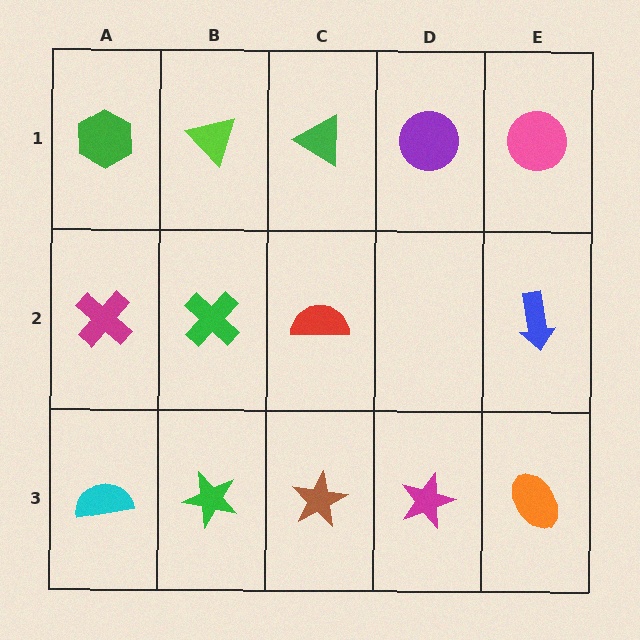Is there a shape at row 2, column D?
No, that cell is empty.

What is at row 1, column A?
A green hexagon.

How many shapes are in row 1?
5 shapes.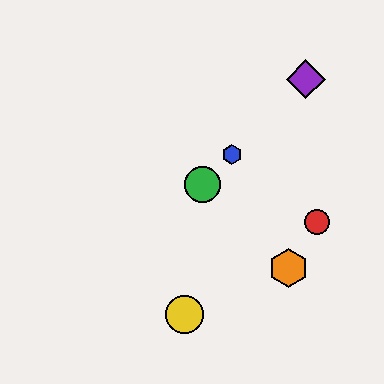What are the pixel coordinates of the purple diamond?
The purple diamond is at (306, 79).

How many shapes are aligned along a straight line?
3 shapes (the blue hexagon, the green circle, the purple diamond) are aligned along a straight line.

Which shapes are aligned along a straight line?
The blue hexagon, the green circle, the purple diamond are aligned along a straight line.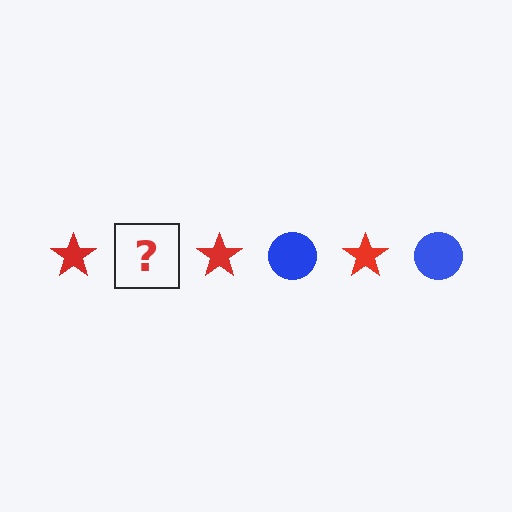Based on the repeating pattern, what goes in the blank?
The blank should be a blue circle.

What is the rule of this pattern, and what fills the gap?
The rule is that the pattern alternates between red star and blue circle. The gap should be filled with a blue circle.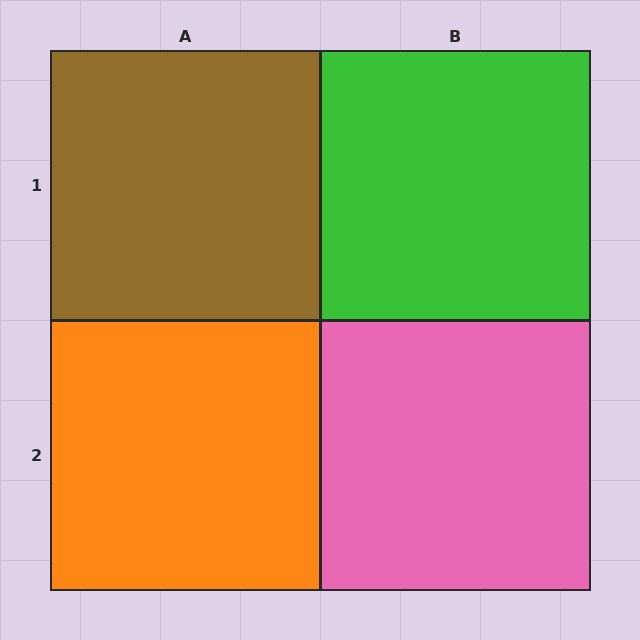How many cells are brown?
1 cell is brown.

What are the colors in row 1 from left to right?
Brown, green.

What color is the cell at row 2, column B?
Pink.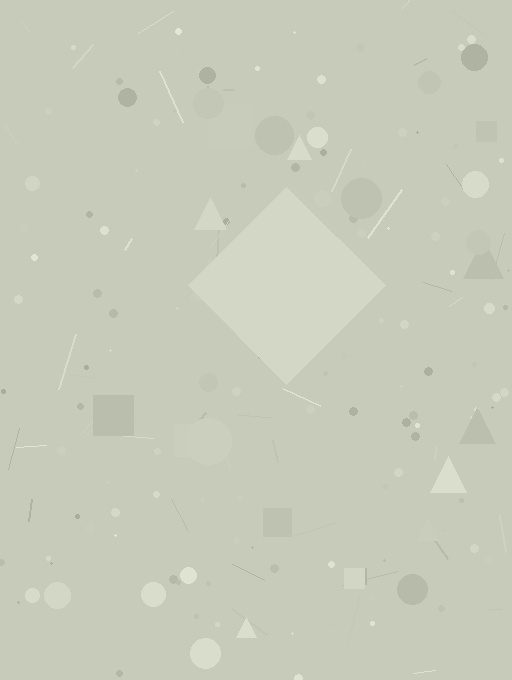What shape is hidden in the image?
A diamond is hidden in the image.